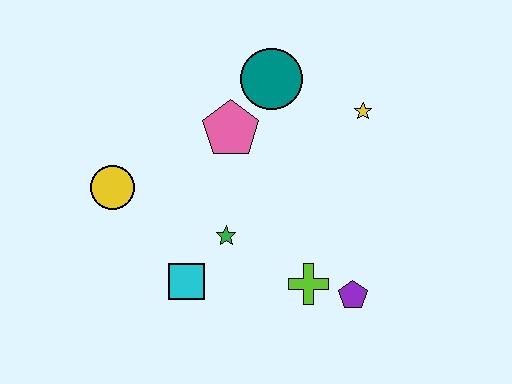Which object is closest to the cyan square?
The green star is closest to the cyan square.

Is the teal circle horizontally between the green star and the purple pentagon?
Yes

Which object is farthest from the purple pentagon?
The yellow circle is farthest from the purple pentagon.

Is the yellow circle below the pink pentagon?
Yes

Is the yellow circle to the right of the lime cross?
No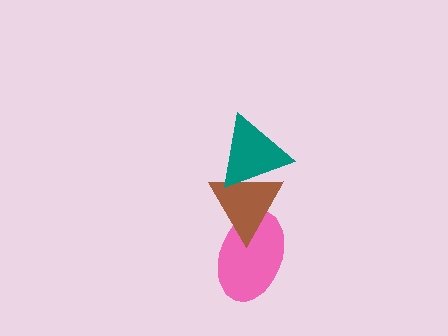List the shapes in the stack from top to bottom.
From top to bottom: the teal triangle, the brown triangle, the pink ellipse.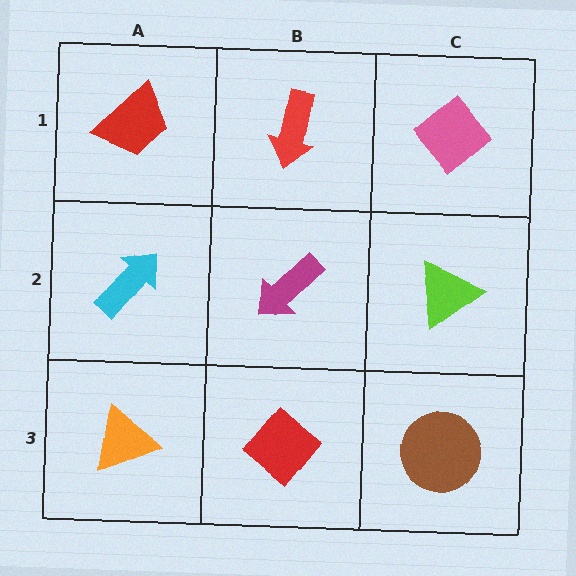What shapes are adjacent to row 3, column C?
A lime triangle (row 2, column C), a red diamond (row 3, column B).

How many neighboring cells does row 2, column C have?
3.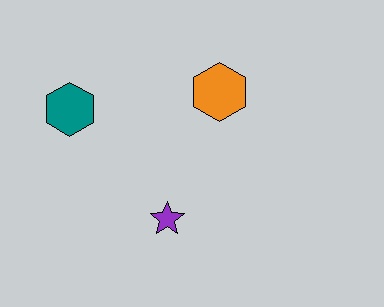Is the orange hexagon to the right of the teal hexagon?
Yes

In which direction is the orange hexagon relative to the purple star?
The orange hexagon is above the purple star.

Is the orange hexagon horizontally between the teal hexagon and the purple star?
No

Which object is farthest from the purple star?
The teal hexagon is farthest from the purple star.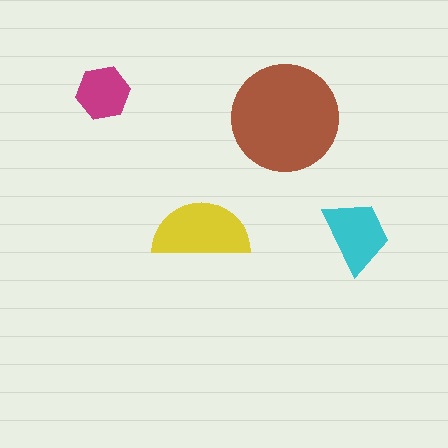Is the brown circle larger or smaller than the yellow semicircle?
Larger.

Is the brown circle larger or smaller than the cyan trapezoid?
Larger.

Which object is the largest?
The brown circle.